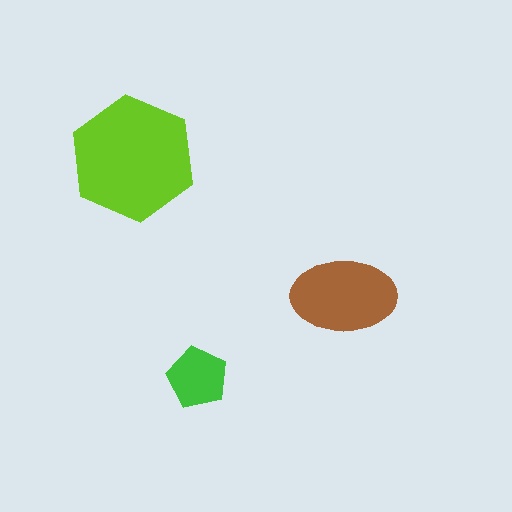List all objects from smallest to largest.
The green pentagon, the brown ellipse, the lime hexagon.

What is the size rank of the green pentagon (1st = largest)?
3rd.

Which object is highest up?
The lime hexagon is topmost.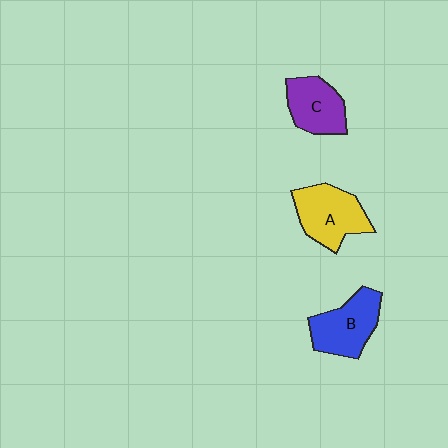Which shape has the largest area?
Shape A (yellow).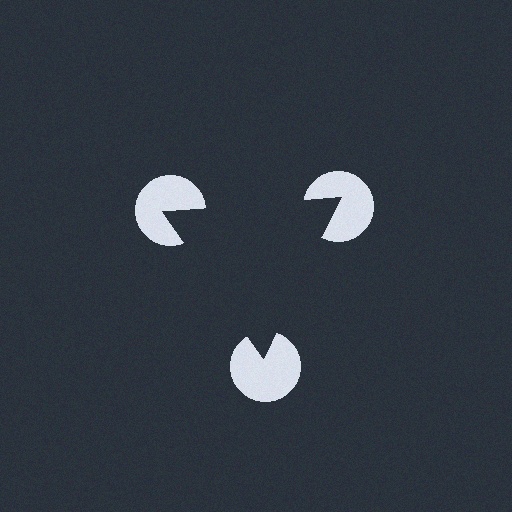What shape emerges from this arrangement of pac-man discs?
An illusory triangle — its edges are inferred from the aligned wedge cuts in the pac-man discs, not physically drawn.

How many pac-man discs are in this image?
There are 3 — one at each vertex of the illusory triangle.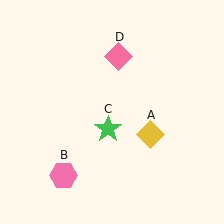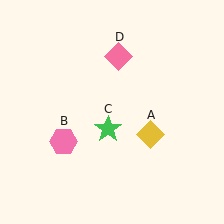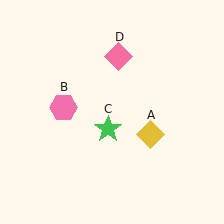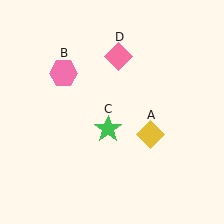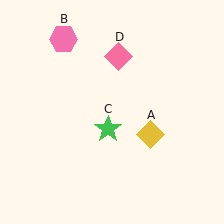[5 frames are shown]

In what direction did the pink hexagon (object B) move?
The pink hexagon (object B) moved up.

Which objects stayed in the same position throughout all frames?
Yellow diamond (object A) and green star (object C) and pink diamond (object D) remained stationary.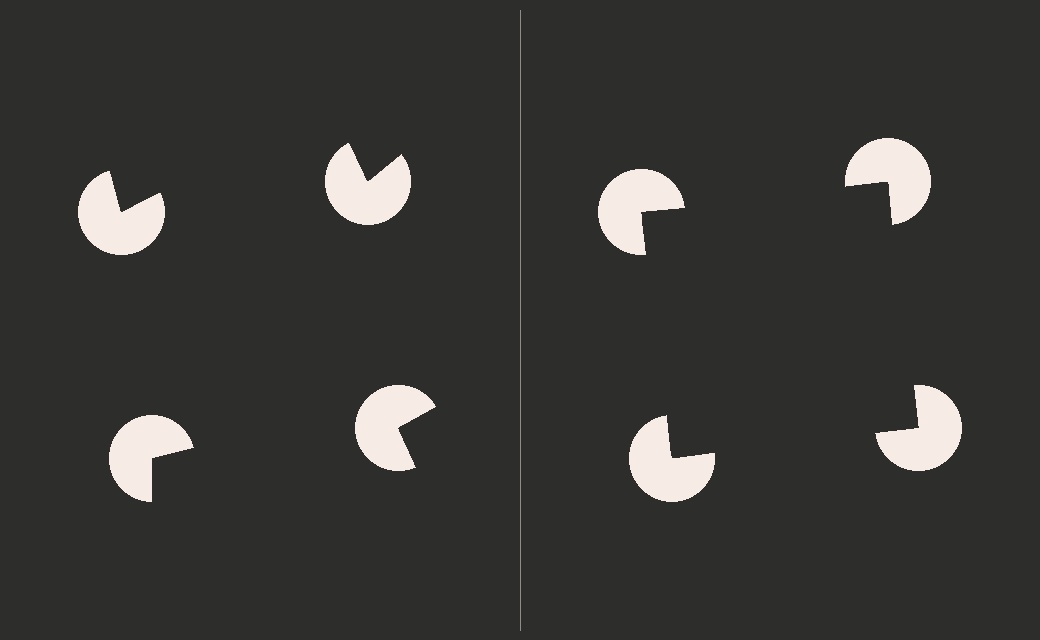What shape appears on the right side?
An illusory square.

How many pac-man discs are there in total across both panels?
8 — 4 on each side.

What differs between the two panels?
The pac-man discs are positioned identically on both sides; only the wedge orientations differ. On the right they align to a square; on the left they are misaligned.